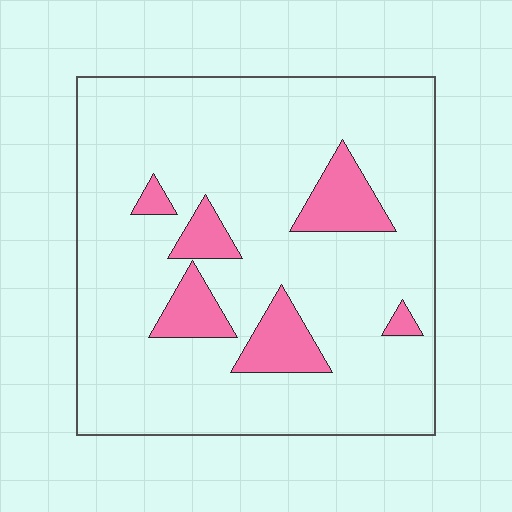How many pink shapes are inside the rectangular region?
6.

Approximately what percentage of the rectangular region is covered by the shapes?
Approximately 15%.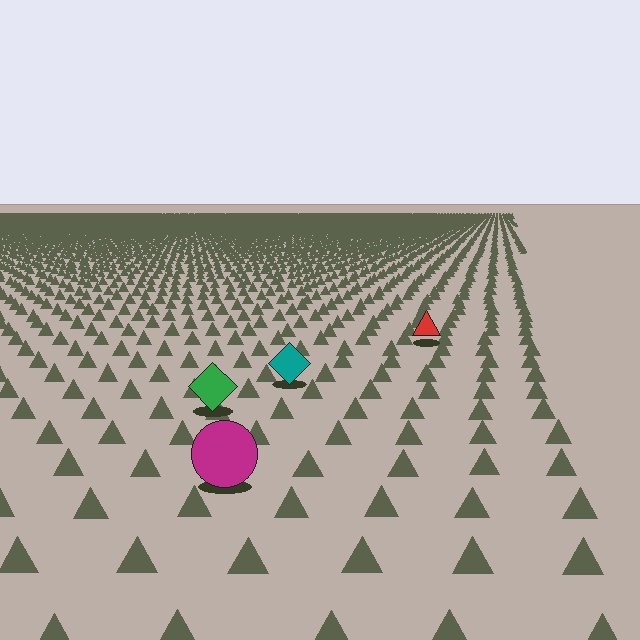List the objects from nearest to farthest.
From nearest to farthest: the magenta circle, the green diamond, the teal diamond, the red triangle.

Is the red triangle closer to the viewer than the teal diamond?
No. The teal diamond is closer — you can tell from the texture gradient: the ground texture is coarser near it.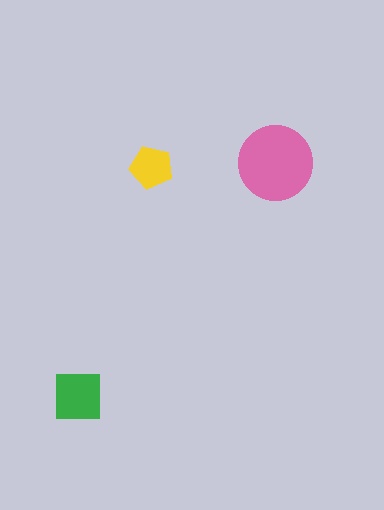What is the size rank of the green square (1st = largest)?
2nd.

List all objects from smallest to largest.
The yellow pentagon, the green square, the pink circle.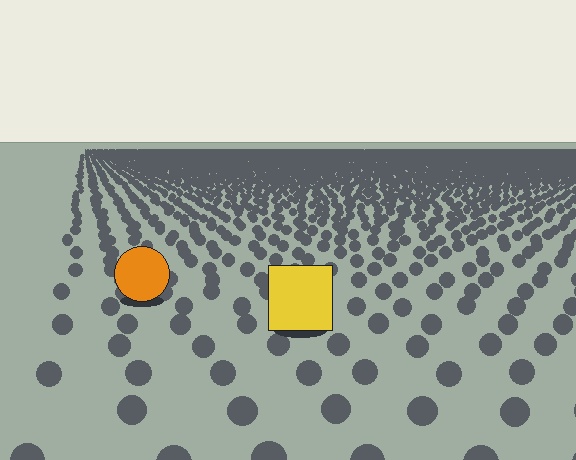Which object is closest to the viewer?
The yellow square is closest. The texture marks near it are larger and more spread out.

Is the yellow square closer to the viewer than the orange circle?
Yes. The yellow square is closer — you can tell from the texture gradient: the ground texture is coarser near it.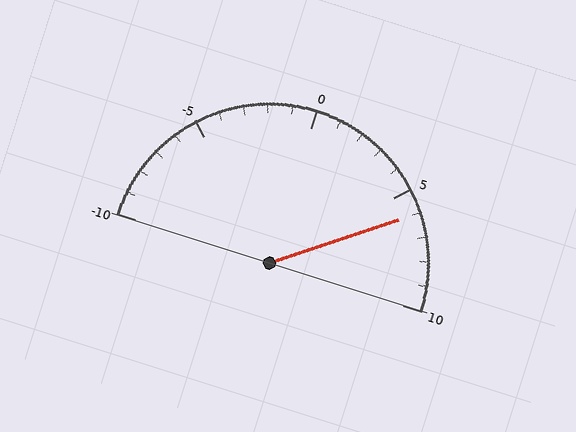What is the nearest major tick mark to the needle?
The nearest major tick mark is 5.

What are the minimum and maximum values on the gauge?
The gauge ranges from -10 to 10.